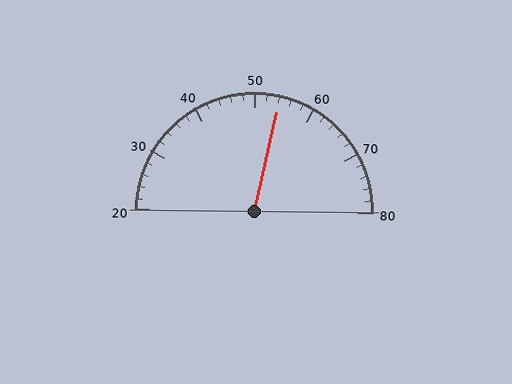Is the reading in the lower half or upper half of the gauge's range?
The reading is in the upper half of the range (20 to 80).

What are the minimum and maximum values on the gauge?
The gauge ranges from 20 to 80.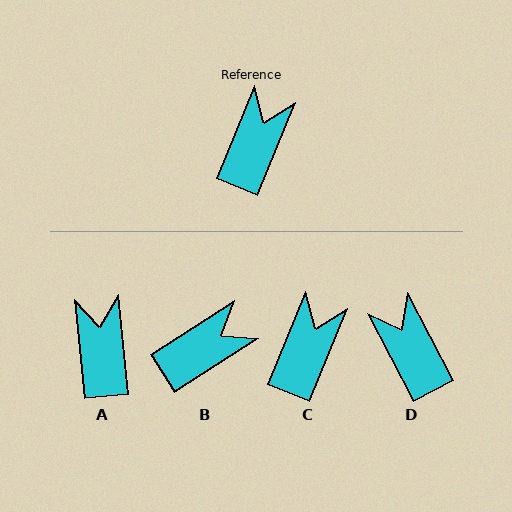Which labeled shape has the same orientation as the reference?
C.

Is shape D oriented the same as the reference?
No, it is off by about 50 degrees.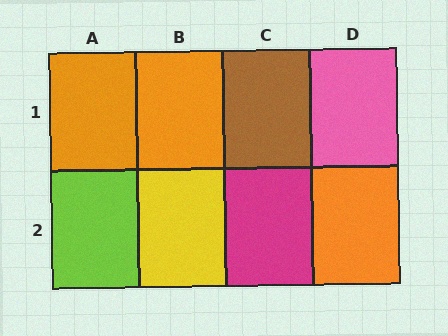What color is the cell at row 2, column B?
Yellow.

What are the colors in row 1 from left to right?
Orange, orange, brown, pink.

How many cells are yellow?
1 cell is yellow.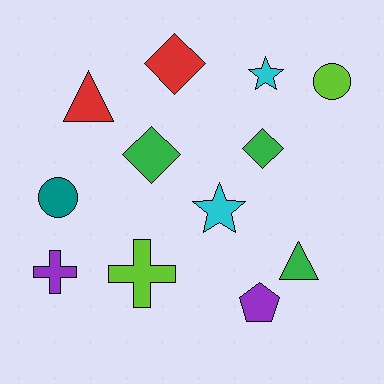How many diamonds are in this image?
There are 3 diamonds.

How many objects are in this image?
There are 12 objects.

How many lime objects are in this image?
There are 2 lime objects.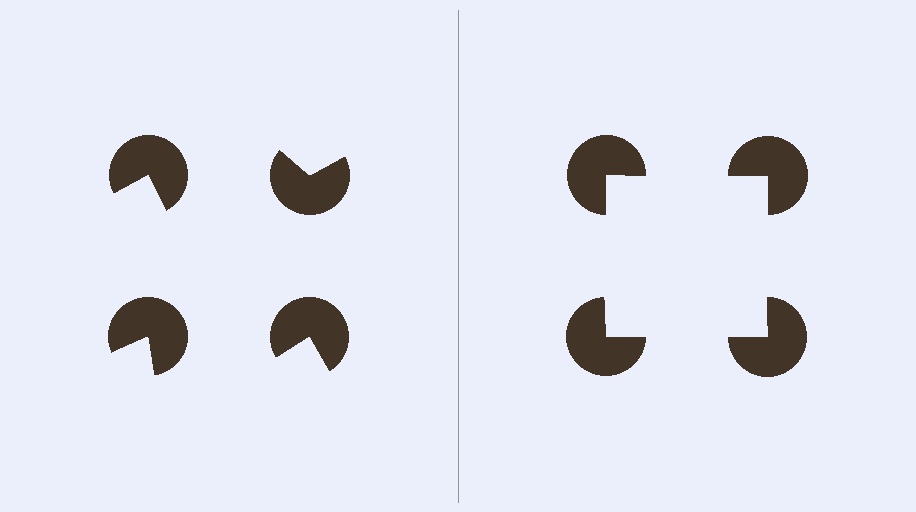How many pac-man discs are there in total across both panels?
8 — 4 on each side.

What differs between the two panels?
The pac-man discs are positioned identically on both sides; only the wedge orientations differ. On the right they align to a square; on the left they are misaligned.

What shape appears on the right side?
An illusory square.